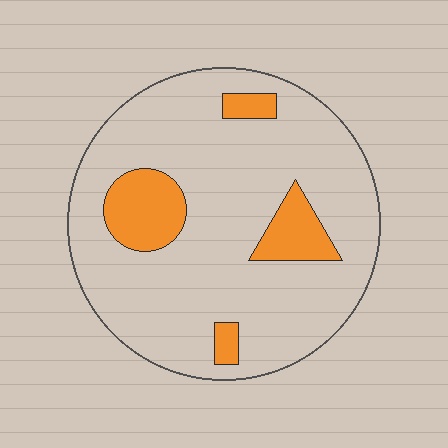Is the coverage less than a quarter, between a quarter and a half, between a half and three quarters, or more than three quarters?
Less than a quarter.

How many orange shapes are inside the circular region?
4.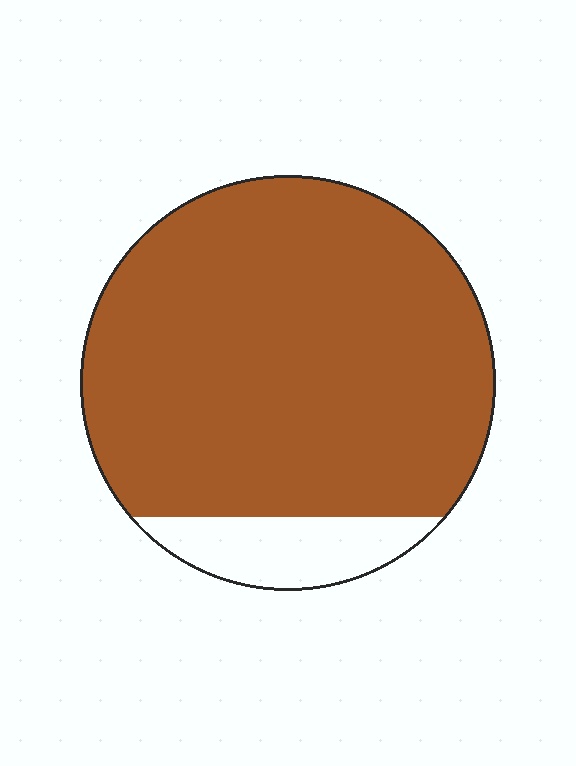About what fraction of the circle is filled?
About seven eighths (7/8).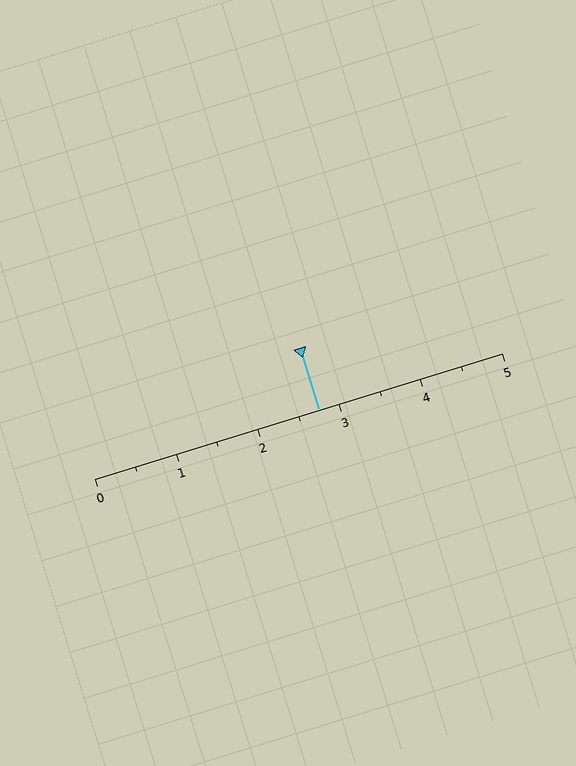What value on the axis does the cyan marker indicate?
The marker indicates approximately 2.8.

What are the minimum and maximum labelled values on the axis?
The axis runs from 0 to 5.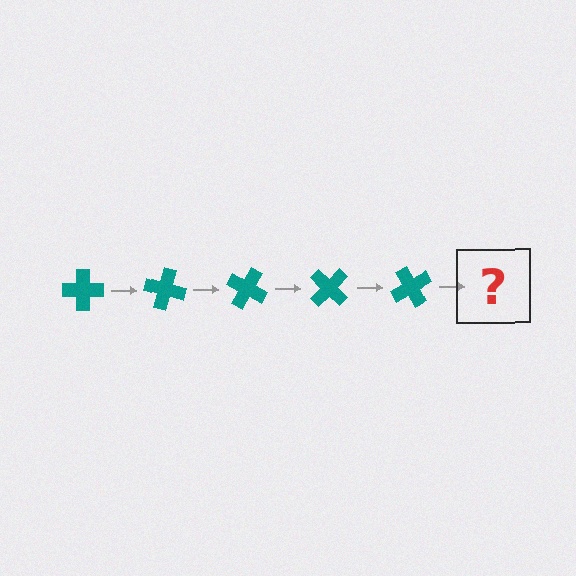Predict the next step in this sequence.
The next step is a teal cross rotated 75 degrees.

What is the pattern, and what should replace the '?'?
The pattern is that the cross rotates 15 degrees each step. The '?' should be a teal cross rotated 75 degrees.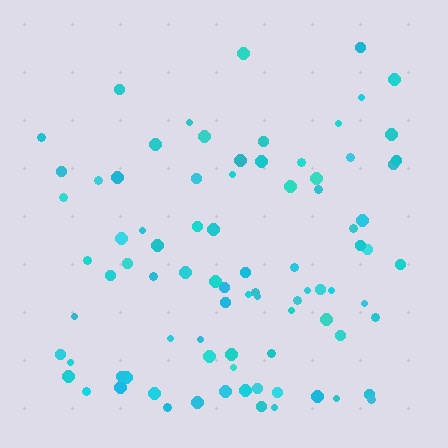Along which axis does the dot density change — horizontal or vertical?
Vertical.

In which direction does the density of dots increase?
From top to bottom, with the bottom side densest.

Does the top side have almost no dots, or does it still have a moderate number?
Still a moderate number, just noticeably fewer than the bottom.